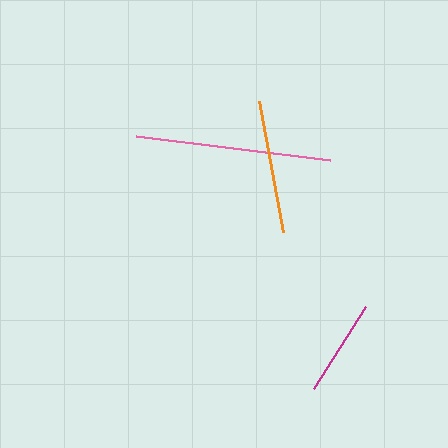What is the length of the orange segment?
The orange segment is approximately 133 pixels long.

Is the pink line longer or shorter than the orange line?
The pink line is longer than the orange line.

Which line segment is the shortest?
The magenta line is the shortest at approximately 98 pixels.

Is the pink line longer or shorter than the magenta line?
The pink line is longer than the magenta line.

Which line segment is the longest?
The pink line is the longest at approximately 196 pixels.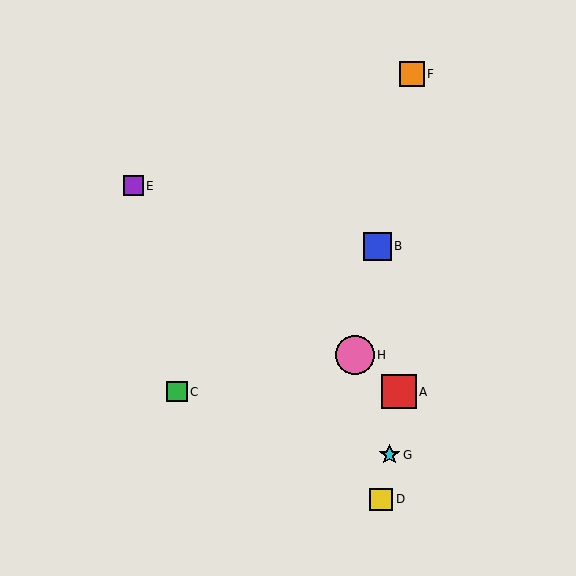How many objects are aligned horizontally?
2 objects (A, C) are aligned horizontally.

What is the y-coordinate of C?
Object C is at y≈392.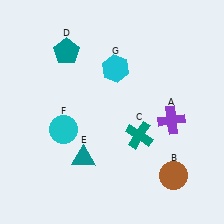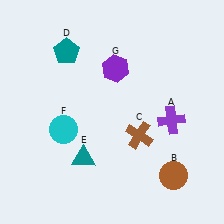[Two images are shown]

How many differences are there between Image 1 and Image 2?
There are 2 differences between the two images.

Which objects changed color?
C changed from teal to brown. G changed from cyan to purple.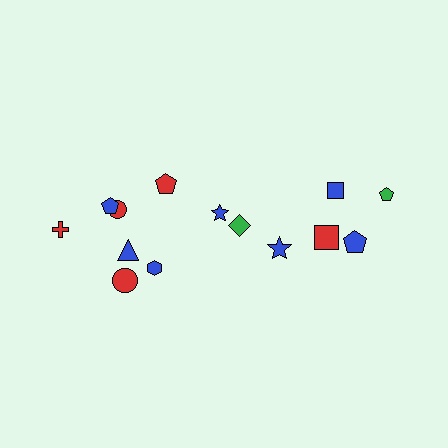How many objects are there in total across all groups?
There are 14 objects.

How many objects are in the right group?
There are 6 objects.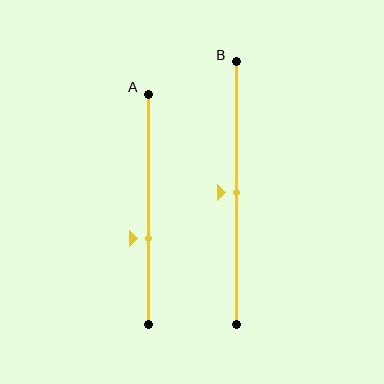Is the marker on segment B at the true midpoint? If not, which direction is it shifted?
Yes, the marker on segment B is at the true midpoint.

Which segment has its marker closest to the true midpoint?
Segment B has its marker closest to the true midpoint.